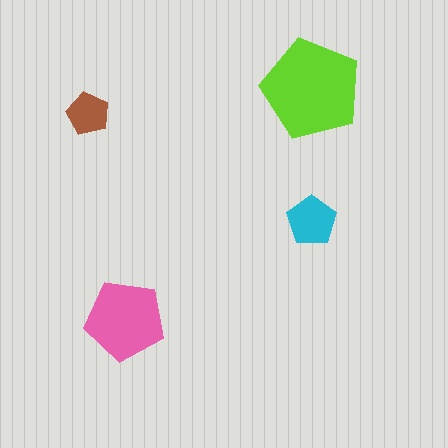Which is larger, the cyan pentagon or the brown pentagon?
The cyan one.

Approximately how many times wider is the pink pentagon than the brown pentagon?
About 2 times wider.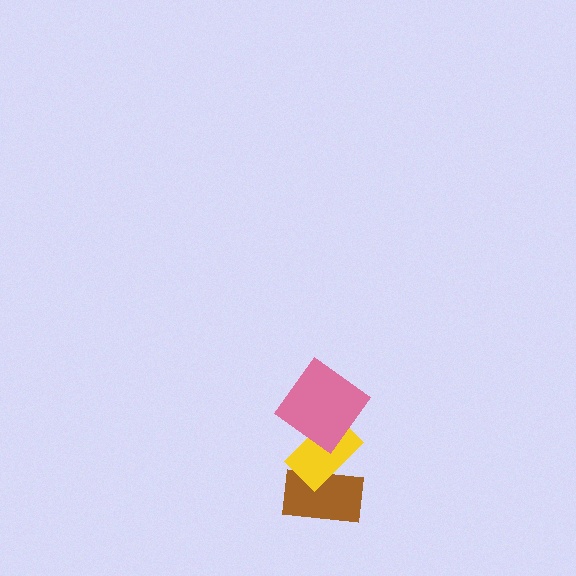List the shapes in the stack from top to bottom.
From top to bottom: the pink diamond, the yellow rectangle, the brown rectangle.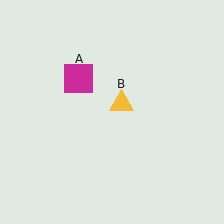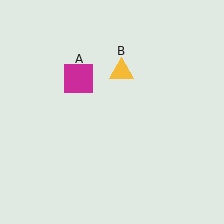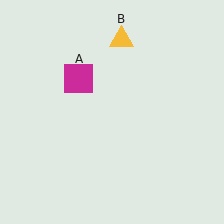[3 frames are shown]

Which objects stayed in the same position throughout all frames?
Magenta square (object A) remained stationary.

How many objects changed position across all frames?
1 object changed position: yellow triangle (object B).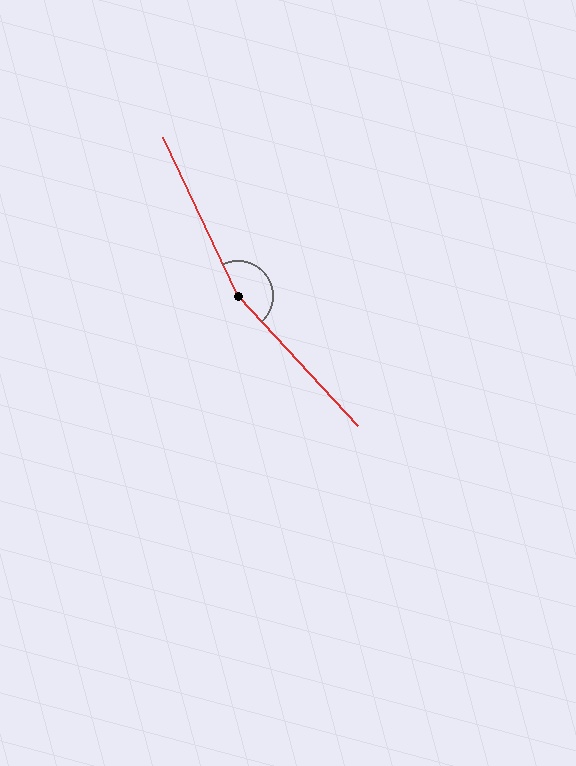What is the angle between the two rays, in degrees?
Approximately 162 degrees.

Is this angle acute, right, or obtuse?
It is obtuse.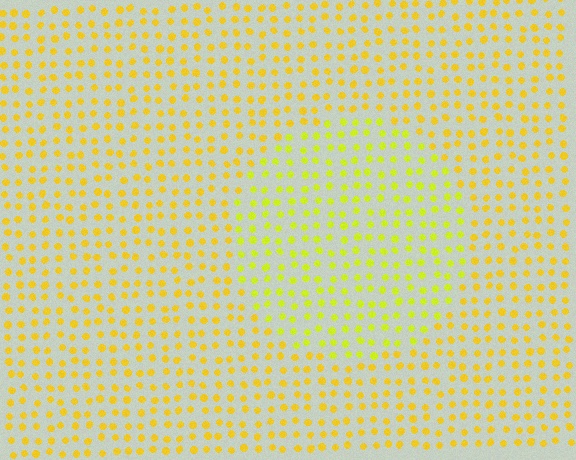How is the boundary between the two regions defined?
The boundary is defined purely by a slight shift in hue (about 22 degrees). Spacing, size, and orientation are identical on both sides.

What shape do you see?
I see a circle.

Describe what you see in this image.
The image is filled with small yellow elements in a uniform arrangement. A circle-shaped region is visible where the elements are tinted to a slightly different hue, forming a subtle color boundary.